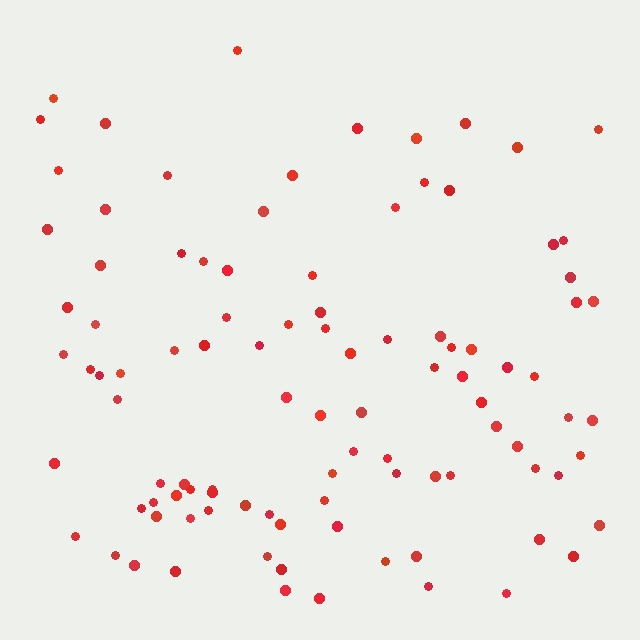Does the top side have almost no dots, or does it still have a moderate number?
Still a moderate number, just noticeably fewer than the bottom.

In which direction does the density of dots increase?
From top to bottom, with the bottom side densest.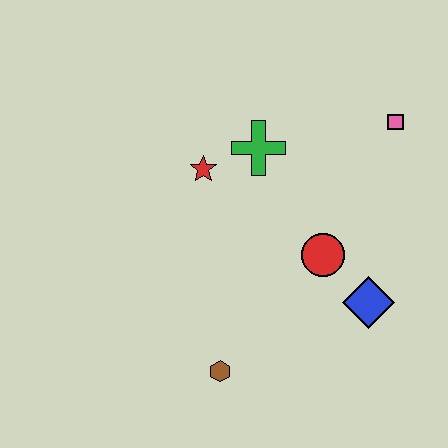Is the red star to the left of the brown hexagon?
Yes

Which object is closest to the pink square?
The green cross is closest to the pink square.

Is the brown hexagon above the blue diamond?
No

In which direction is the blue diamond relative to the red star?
The blue diamond is to the right of the red star.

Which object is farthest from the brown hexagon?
The pink square is farthest from the brown hexagon.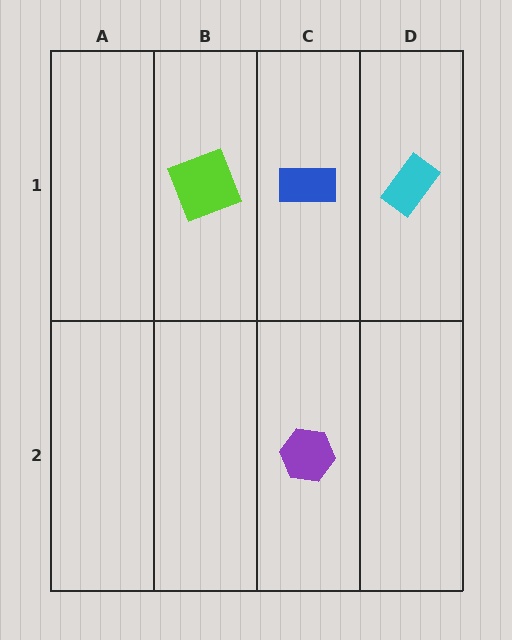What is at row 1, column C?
A blue rectangle.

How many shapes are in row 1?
3 shapes.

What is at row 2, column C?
A purple hexagon.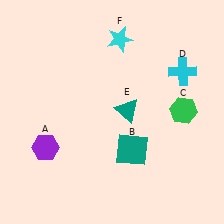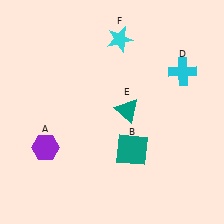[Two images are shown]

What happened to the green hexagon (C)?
The green hexagon (C) was removed in Image 2. It was in the top-right area of Image 1.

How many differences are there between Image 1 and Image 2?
There is 1 difference between the two images.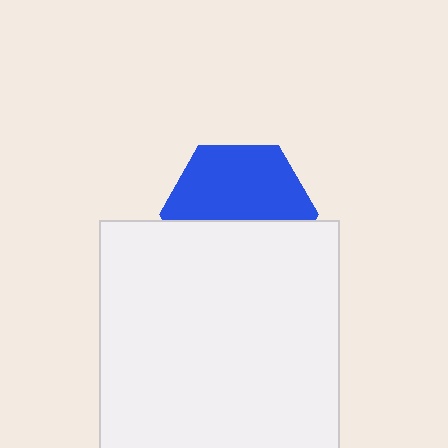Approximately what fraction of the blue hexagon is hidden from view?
Roughly 45% of the blue hexagon is hidden behind the white square.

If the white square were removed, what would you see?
You would see the complete blue hexagon.